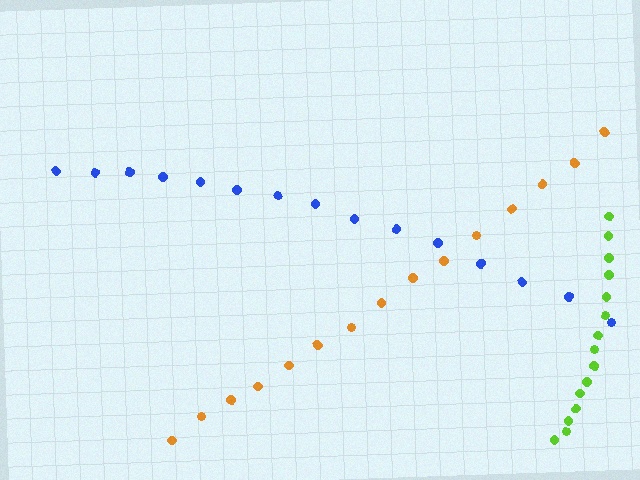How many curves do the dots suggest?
There are 3 distinct paths.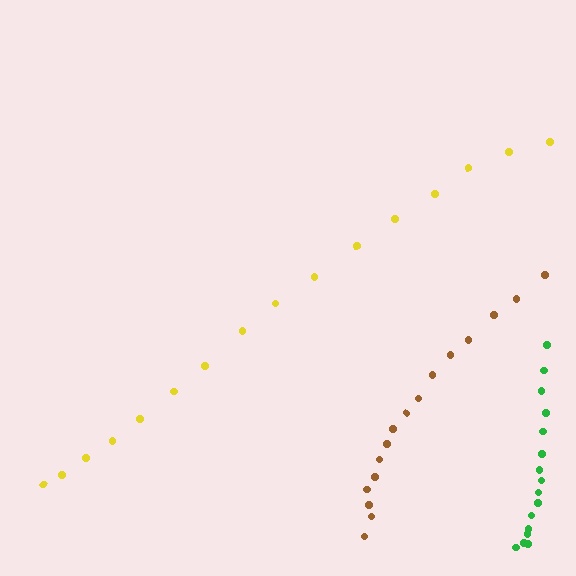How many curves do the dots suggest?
There are 3 distinct paths.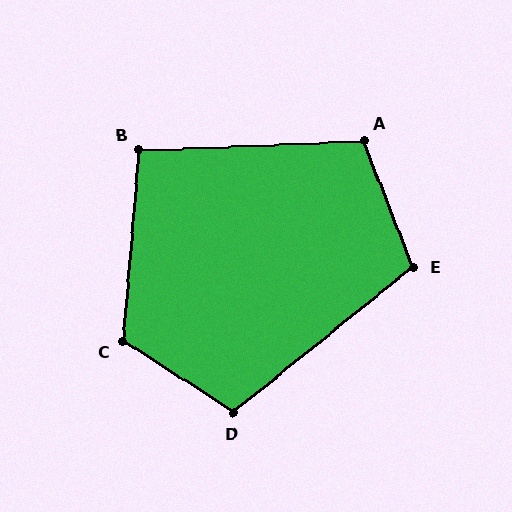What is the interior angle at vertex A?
Approximately 109 degrees (obtuse).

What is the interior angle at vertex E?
Approximately 108 degrees (obtuse).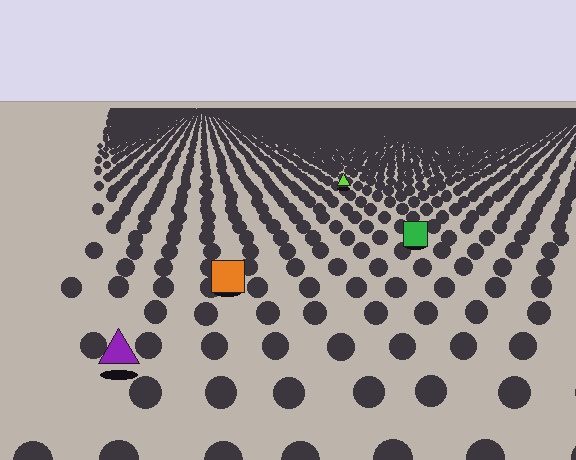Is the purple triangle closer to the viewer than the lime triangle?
Yes. The purple triangle is closer — you can tell from the texture gradient: the ground texture is coarser near it.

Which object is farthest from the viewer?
The lime triangle is farthest from the viewer. It appears smaller and the ground texture around it is denser.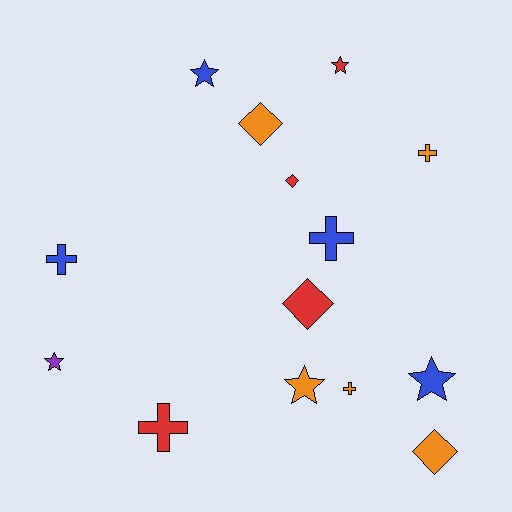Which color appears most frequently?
Orange, with 5 objects.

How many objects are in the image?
There are 14 objects.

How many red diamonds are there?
There are 2 red diamonds.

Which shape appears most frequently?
Cross, with 5 objects.